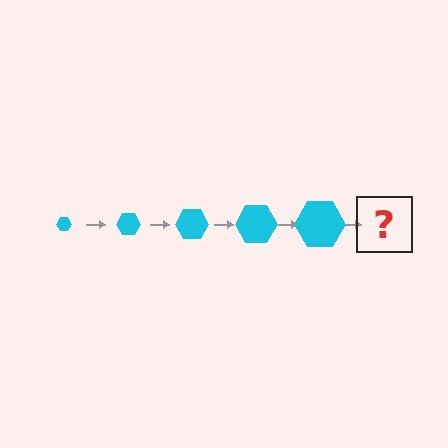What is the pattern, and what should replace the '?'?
The pattern is that the hexagon gets progressively larger each step. The '?' should be a cyan hexagon, larger than the previous one.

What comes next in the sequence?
The next element should be a cyan hexagon, larger than the previous one.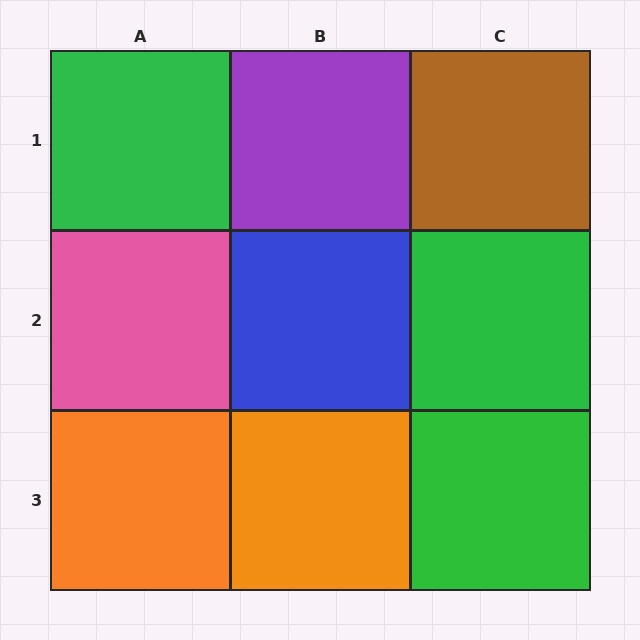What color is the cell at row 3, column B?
Orange.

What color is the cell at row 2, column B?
Blue.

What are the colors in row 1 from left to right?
Green, purple, brown.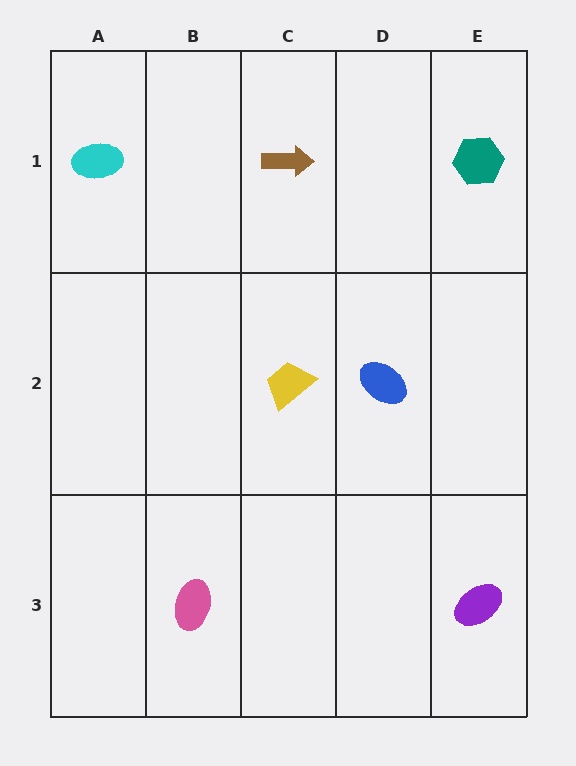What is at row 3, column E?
A purple ellipse.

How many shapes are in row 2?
2 shapes.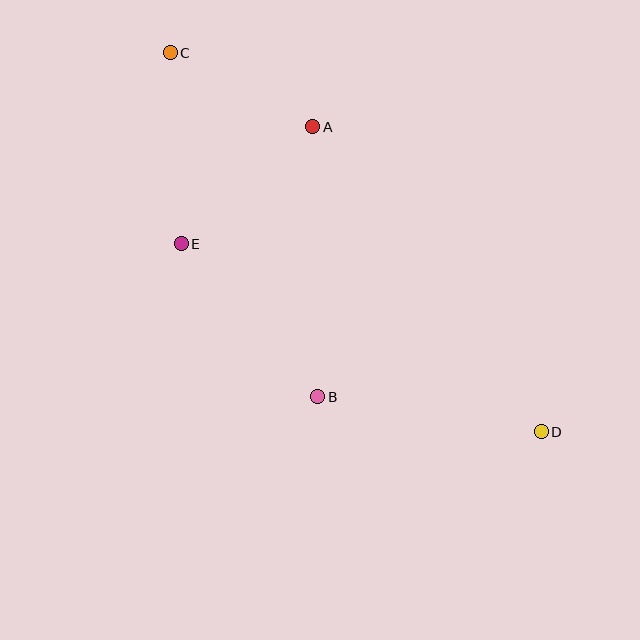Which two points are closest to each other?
Points A and C are closest to each other.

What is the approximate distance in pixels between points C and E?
The distance between C and E is approximately 191 pixels.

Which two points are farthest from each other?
Points C and D are farthest from each other.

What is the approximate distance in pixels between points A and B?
The distance between A and B is approximately 270 pixels.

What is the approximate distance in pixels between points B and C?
The distance between B and C is approximately 374 pixels.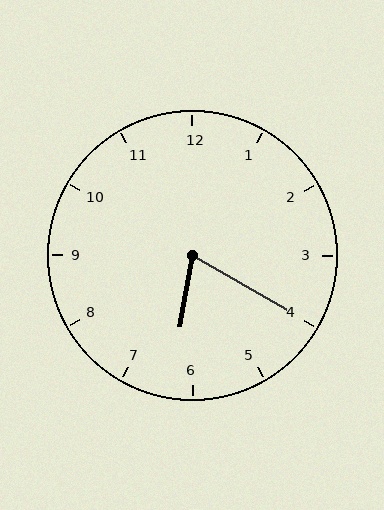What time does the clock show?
6:20.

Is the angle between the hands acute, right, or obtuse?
It is acute.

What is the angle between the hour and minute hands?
Approximately 70 degrees.